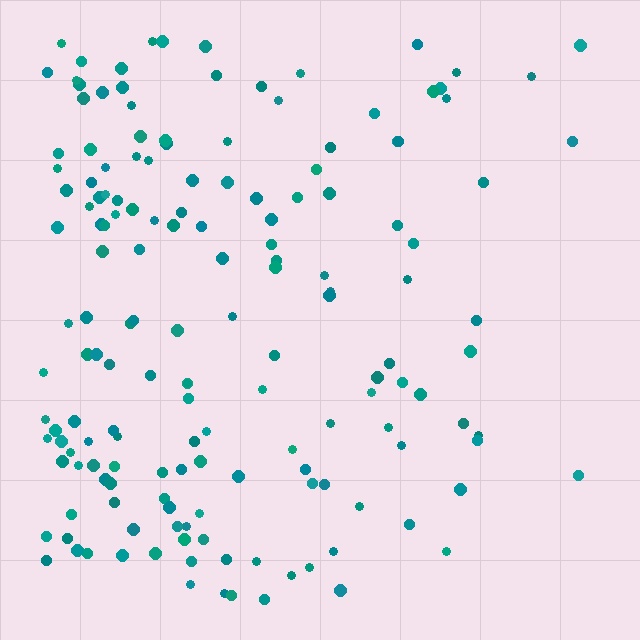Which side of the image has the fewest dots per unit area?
The right.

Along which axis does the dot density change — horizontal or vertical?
Horizontal.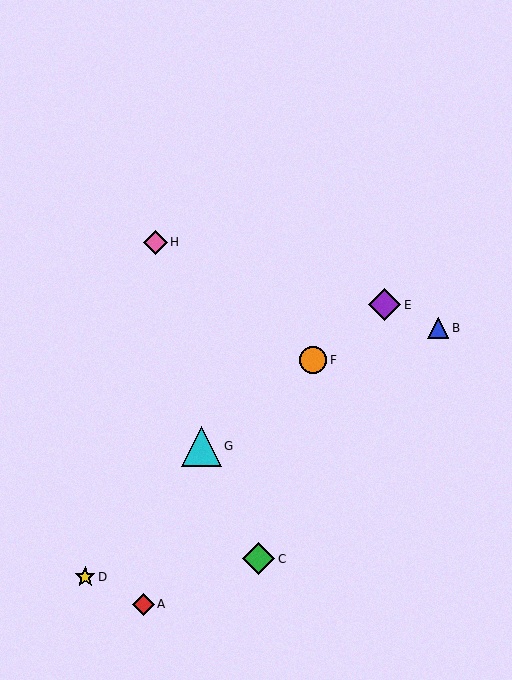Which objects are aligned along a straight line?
Objects E, F, G are aligned along a straight line.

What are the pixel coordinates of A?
Object A is at (143, 604).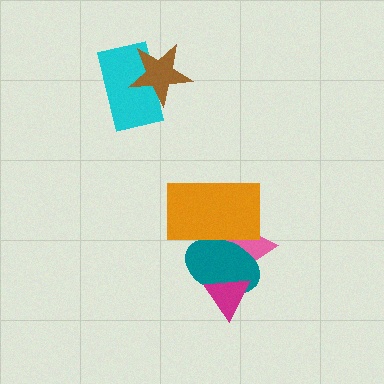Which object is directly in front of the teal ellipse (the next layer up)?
The magenta triangle is directly in front of the teal ellipse.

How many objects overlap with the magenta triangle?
2 objects overlap with the magenta triangle.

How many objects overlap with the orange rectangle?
2 objects overlap with the orange rectangle.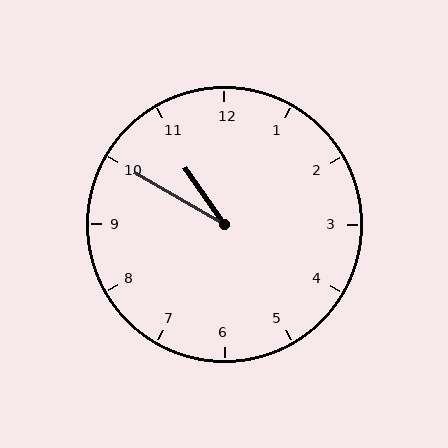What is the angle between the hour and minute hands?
Approximately 25 degrees.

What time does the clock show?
10:50.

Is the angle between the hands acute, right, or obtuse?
It is acute.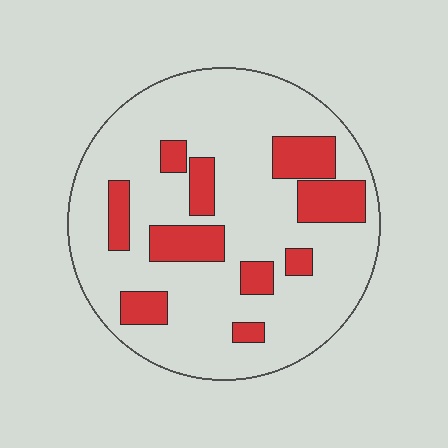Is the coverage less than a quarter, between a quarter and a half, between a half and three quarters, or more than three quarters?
Less than a quarter.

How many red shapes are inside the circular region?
10.